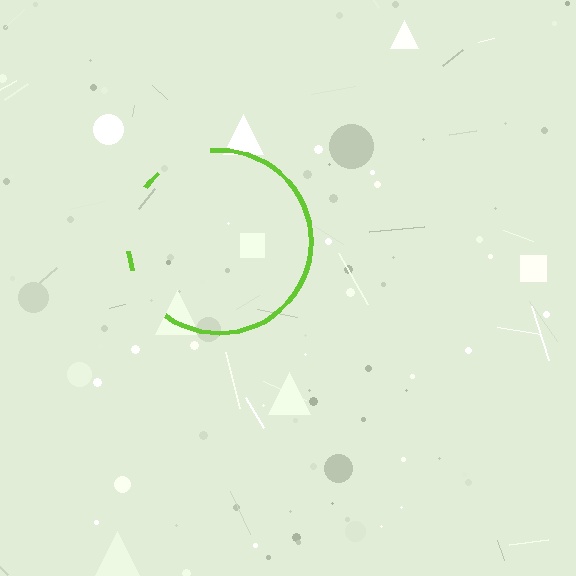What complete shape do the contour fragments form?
The contour fragments form a circle.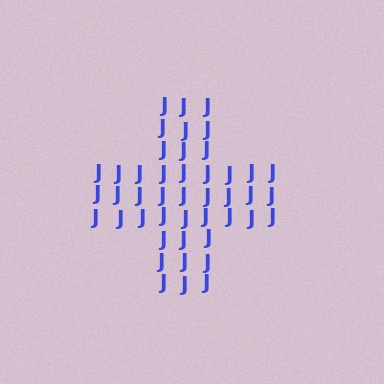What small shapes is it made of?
It is made of small letter J's.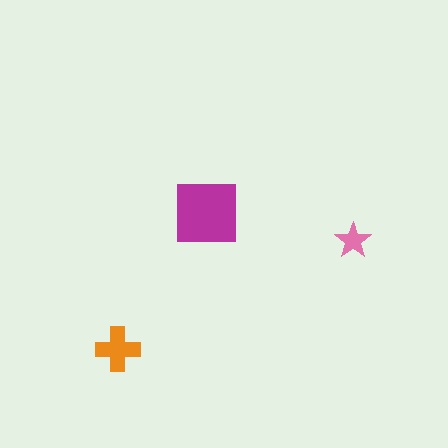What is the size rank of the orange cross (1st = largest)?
2nd.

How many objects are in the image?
There are 3 objects in the image.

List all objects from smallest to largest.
The pink star, the orange cross, the magenta square.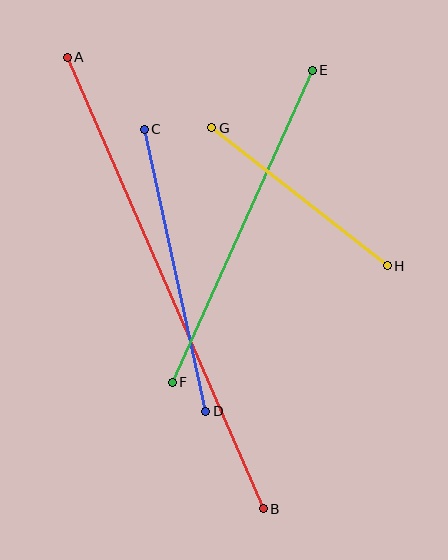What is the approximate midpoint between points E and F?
The midpoint is at approximately (242, 226) pixels.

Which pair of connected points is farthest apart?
Points A and B are farthest apart.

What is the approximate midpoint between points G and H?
The midpoint is at approximately (300, 197) pixels.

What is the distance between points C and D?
The distance is approximately 289 pixels.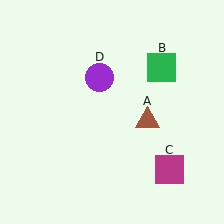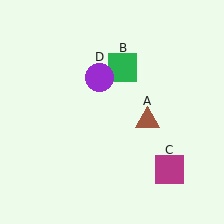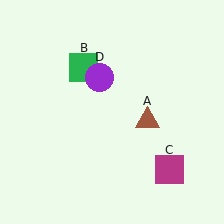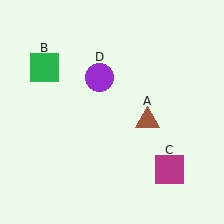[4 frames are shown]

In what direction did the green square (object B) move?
The green square (object B) moved left.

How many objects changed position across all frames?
1 object changed position: green square (object B).